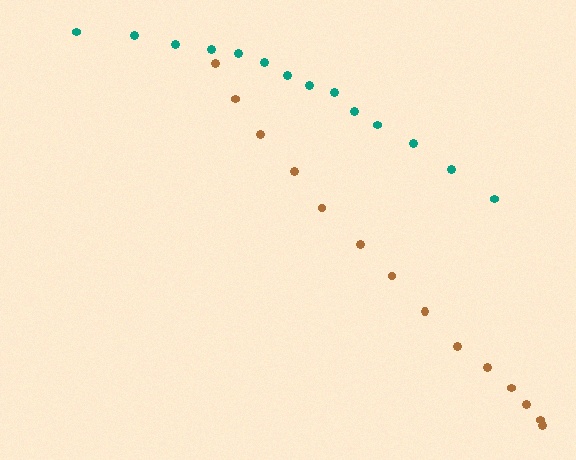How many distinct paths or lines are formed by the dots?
There are 2 distinct paths.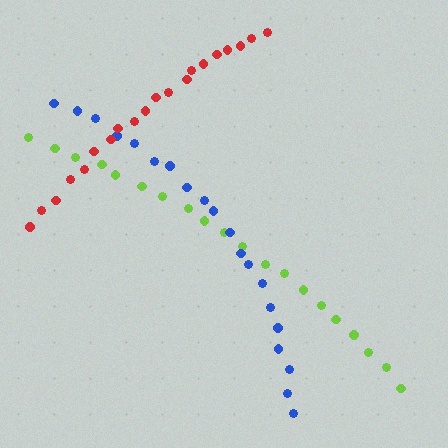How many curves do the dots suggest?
There are 3 distinct paths.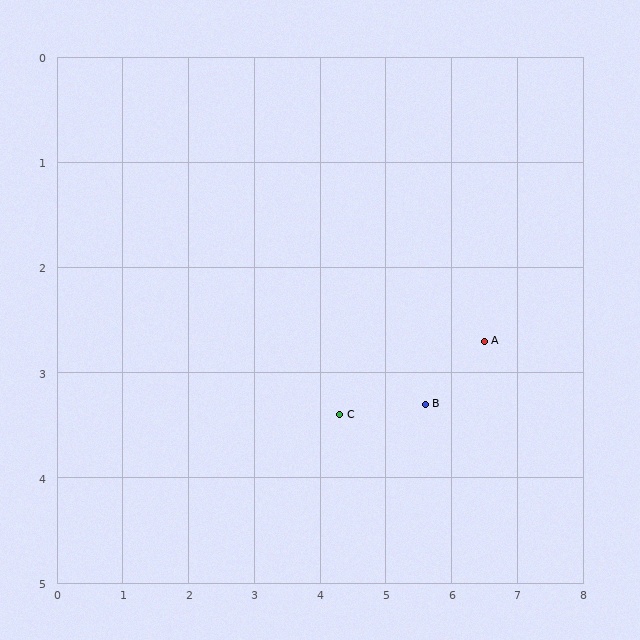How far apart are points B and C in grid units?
Points B and C are about 1.3 grid units apart.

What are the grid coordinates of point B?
Point B is at approximately (5.6, 3.3).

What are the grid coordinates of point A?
Point A is at approximately (6.5, 2.7).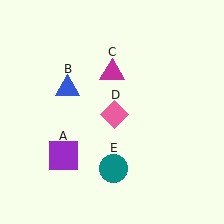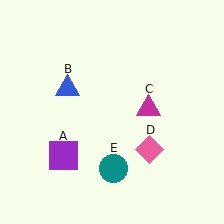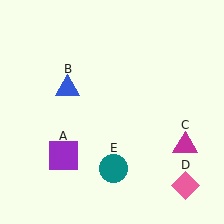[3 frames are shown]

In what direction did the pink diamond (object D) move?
The pink diamond (object D) moved down and to the right.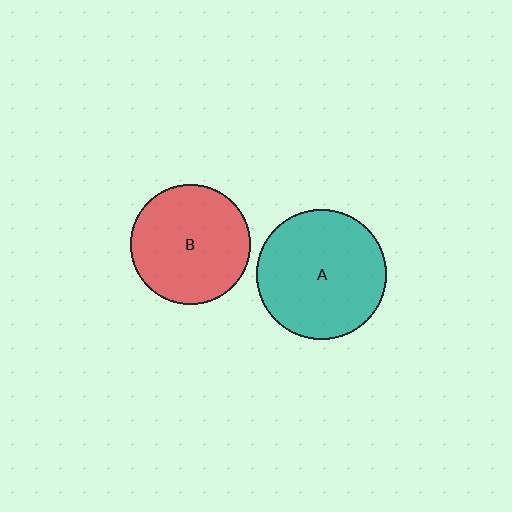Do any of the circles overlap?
No, none of the circles overlap.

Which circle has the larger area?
Circle A (teal).